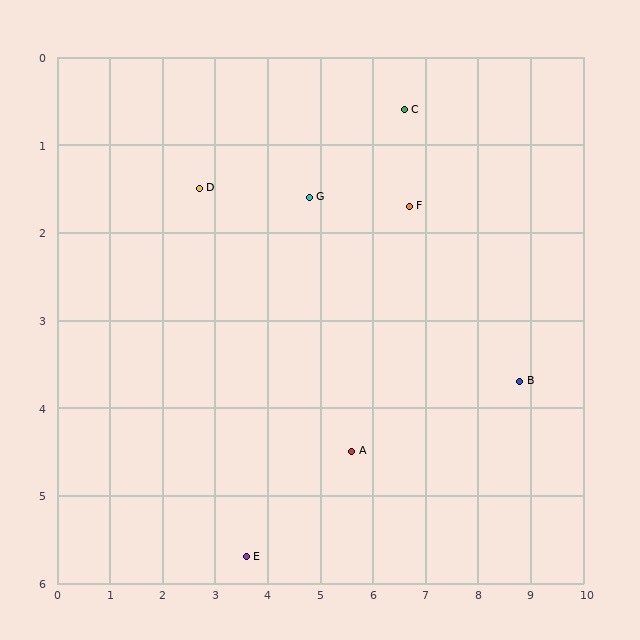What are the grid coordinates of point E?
Point E is at approximately (3.6, 5.7).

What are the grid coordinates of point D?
Point D is at approximately (2.7, 1.5).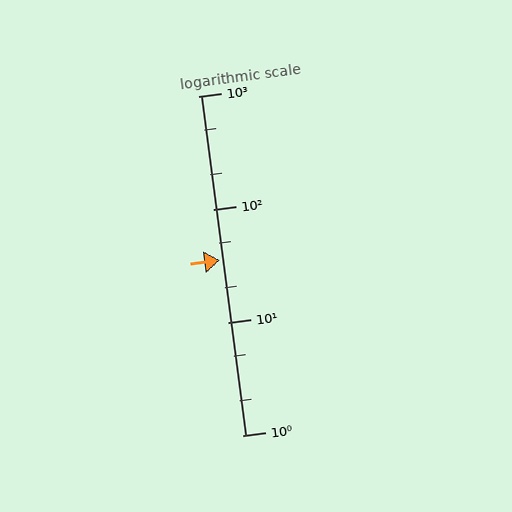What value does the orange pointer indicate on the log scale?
The pointer indicates approximately 35.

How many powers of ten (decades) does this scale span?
The scale spans 3 decades, from 1 to 1000.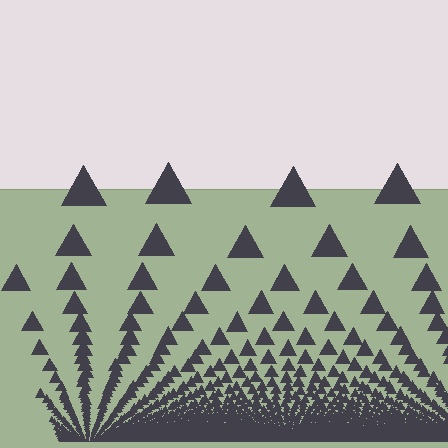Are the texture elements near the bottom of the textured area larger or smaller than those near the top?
Smaller. The gradient is inverted — elements near the bottom are smaller and denser.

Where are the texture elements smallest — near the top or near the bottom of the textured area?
Near the bottom.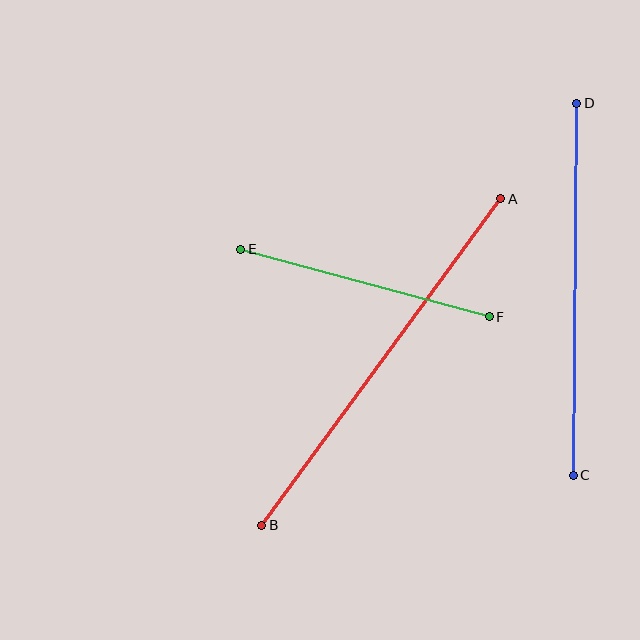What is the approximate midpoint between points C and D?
The midpoint is at approximately (575, 289) pixels.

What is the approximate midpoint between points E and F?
The midpoint is at approximately (365, 283) pixels.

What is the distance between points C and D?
The distance is approximately 372 pixels.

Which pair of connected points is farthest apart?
Points A and B are farthest apart.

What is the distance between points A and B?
The distance is approximately 405 pixels.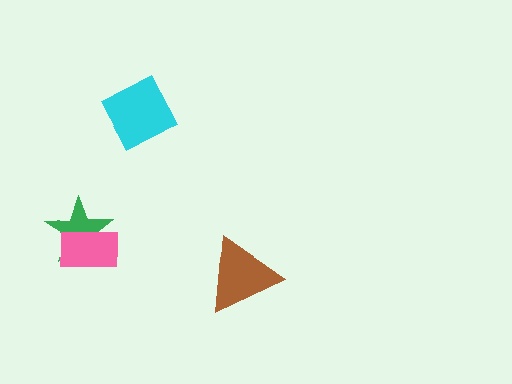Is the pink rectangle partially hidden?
No, no other shape covers it.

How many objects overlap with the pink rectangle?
1 object overlaps with the pink rectangle.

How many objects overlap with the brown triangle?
0 objects overlap with the brown triangle.